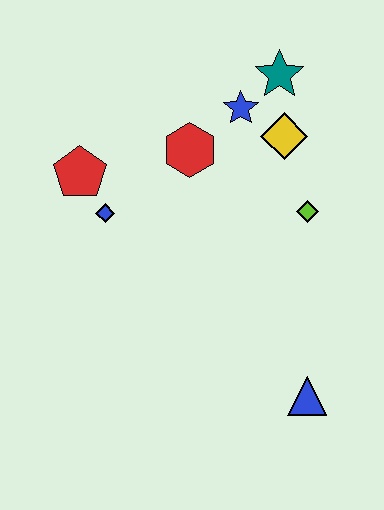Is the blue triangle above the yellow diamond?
No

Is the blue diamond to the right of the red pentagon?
Yes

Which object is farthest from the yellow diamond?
The blue triangle is farthest from the yellow diamond.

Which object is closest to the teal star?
The blue star is closest to the teal star.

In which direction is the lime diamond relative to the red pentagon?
The lime diamond is to the right of the red pentagon.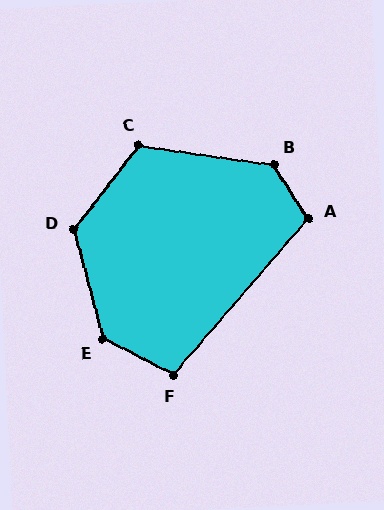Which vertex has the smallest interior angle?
F, at approximately 103 degrees.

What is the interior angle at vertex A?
Approximately 107 degrees (obtuse).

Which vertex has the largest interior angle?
E, at approximately 133 degrees.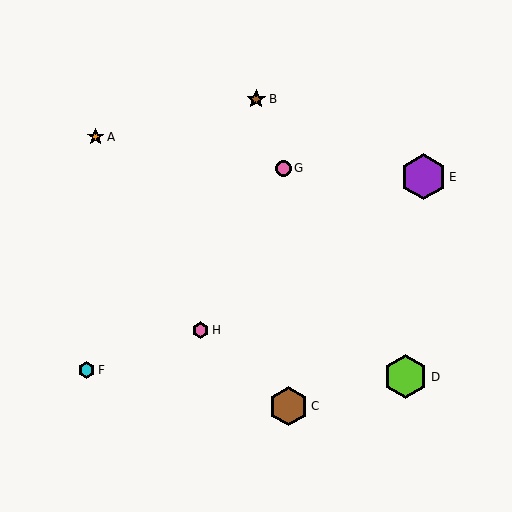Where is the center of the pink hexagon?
The center of the pink hexagon is at (200, 330).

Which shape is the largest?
The purple hexagon (labeled E) is the largest.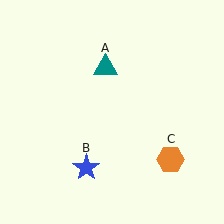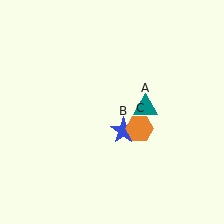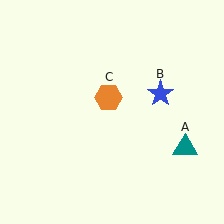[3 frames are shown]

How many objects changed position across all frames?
3 objects changed position: teal triangle (object A), blue star (object B), orange hexagon (object C).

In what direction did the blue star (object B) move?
The blue star (object B) moved up and to the right.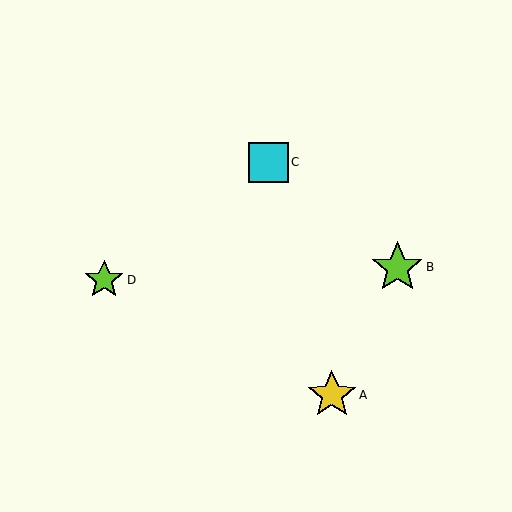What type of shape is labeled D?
Shape D is a lime star.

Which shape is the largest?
The lime star (labeled B) is the largest.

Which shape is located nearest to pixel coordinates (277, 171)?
The cyan square (labeled C) at (268, 162) is nearest to that location.